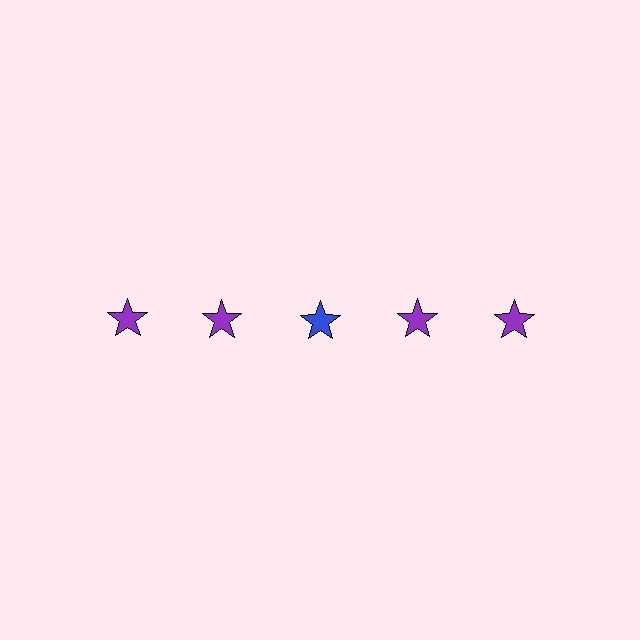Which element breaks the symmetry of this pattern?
The blue star in the top row, center column breaks the symmetry. All other shapes are purple stars.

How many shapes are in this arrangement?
There are 5 shapes arranged in a grid pattern.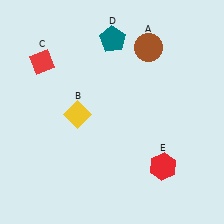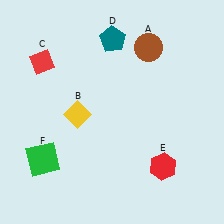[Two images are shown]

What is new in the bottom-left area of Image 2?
A green square (F) was added in the bottom-left area of Image 2.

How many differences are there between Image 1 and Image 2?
There is 1 difference between the two images.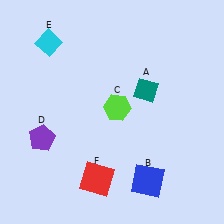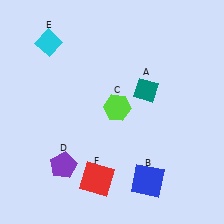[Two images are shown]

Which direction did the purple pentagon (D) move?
The purple pentagon (D) moved down.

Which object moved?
The purple pentagon (D) moved down.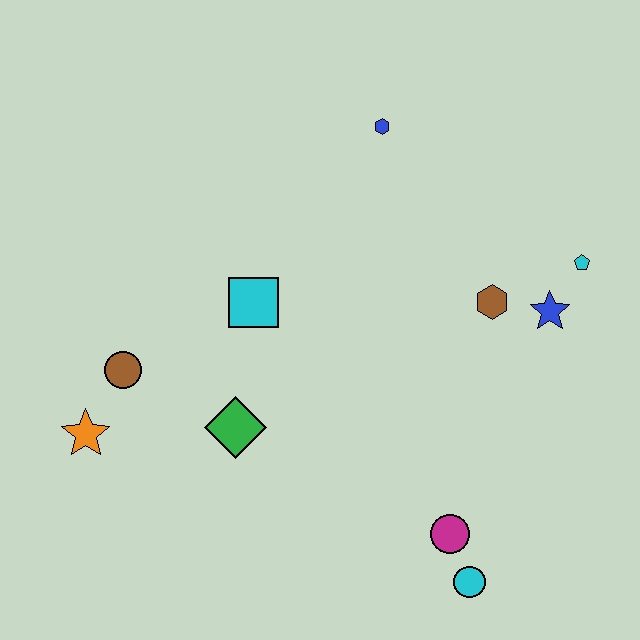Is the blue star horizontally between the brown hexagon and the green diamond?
No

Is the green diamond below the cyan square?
Yes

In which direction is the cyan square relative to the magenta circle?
The cyan square is above the magenta circle.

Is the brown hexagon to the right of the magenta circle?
Yes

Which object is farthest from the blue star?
The orange star is farthest from the blue star.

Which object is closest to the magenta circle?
The cyan circle is closest to the magenta circle.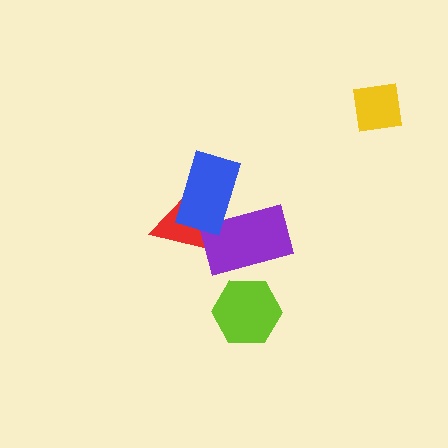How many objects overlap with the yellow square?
0 objects overlap with the yellow square.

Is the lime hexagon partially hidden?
No, no other shape covers it.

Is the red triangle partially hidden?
Yes, it is partially covered by another shape.